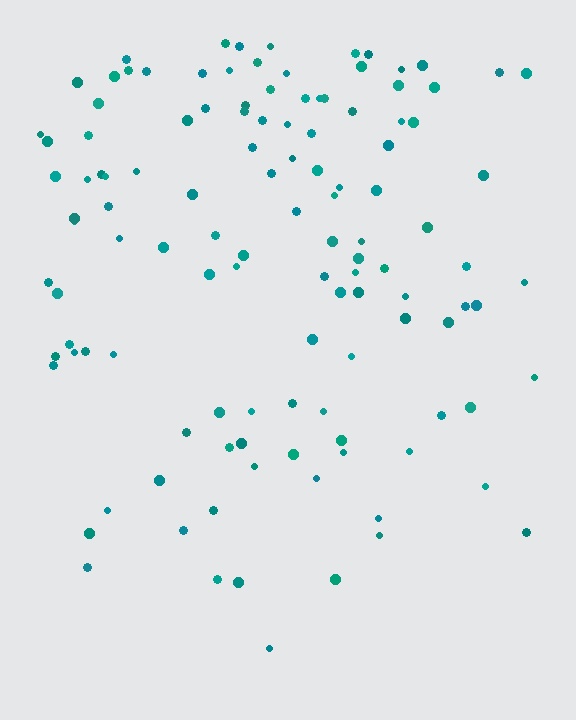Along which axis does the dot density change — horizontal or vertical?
Vertical.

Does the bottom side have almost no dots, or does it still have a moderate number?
Still a moderate number, just noticeably fewer than the top.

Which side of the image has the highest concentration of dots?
The top.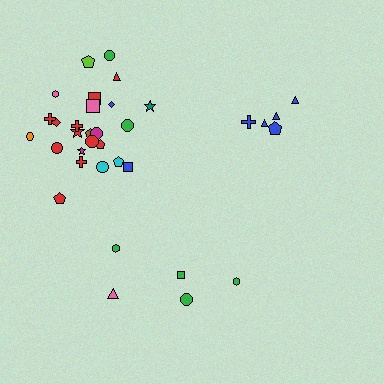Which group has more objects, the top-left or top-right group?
The top-left group.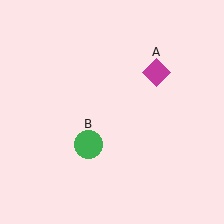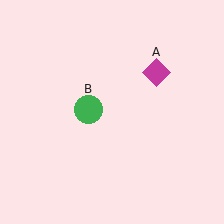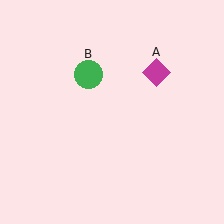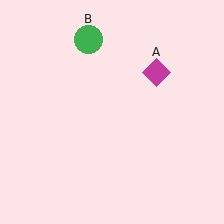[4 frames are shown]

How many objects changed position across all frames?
1 object changed position: green circle (object B).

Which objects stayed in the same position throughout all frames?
Magenta diamond (object A) remained stationary.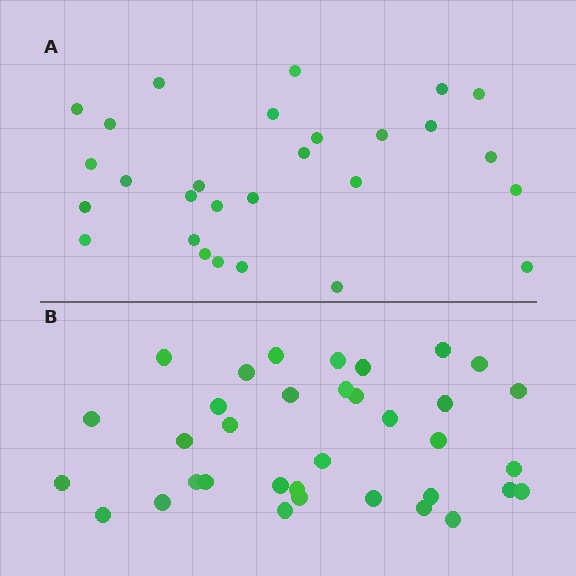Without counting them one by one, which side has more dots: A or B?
Region B (the bottom region) has more dots.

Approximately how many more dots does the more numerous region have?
Region B has roughly 8 or so more dots than region A.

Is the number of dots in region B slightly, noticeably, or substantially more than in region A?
Region B has noticeably more, but not dramatically so. The ratio is roughly 1.2 to 1.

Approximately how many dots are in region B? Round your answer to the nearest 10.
About 40 dots. (The exact count is 35, which rounds to 40.)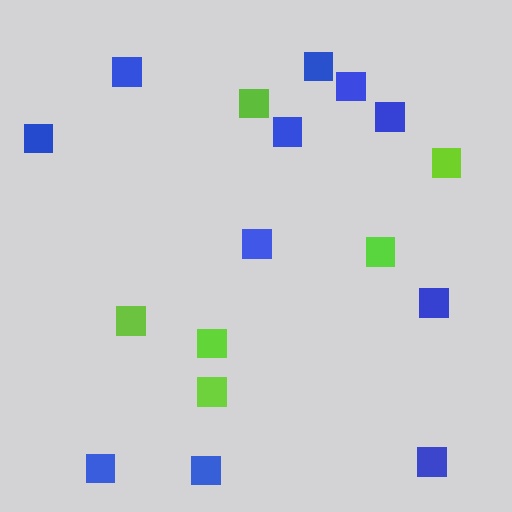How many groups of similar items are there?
There are 2 groups: one group of blue squares (11) and one group of lime squares (6).